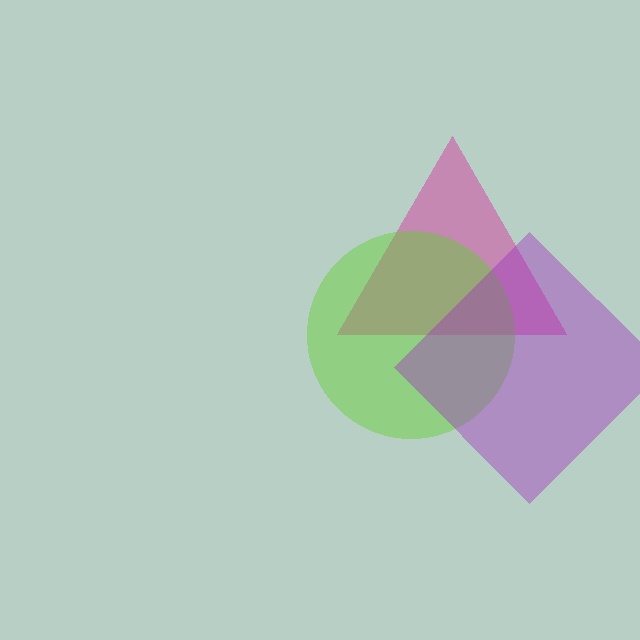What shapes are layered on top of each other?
The layered shapes are: a magenta triangle, a lime circle, a purple diamond.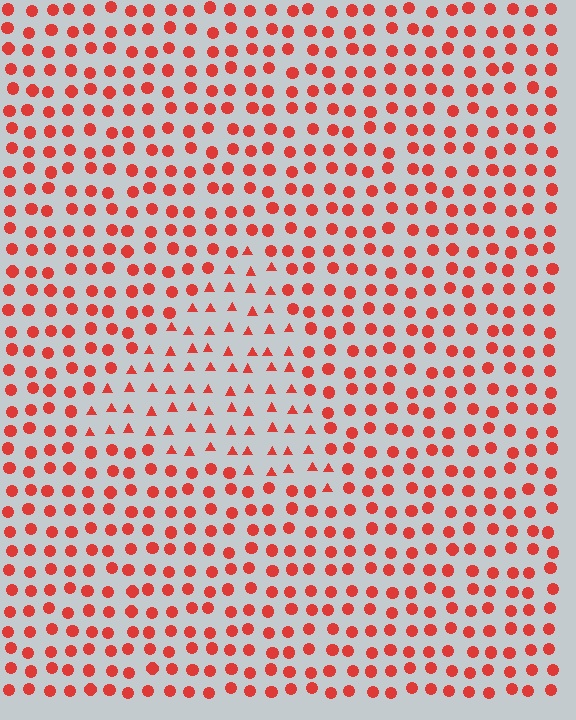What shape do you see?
I see a triangle.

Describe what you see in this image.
The image is filled with small red elements arranged in a uniform grid. A triangle-shaped region contains triangles, while the surrounding area contains circles. The boundary is defined purely by the change in element shape.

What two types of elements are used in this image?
The image uses triangles inside the triangle region and circles outside it.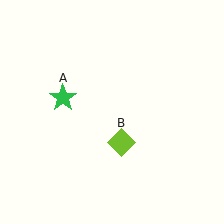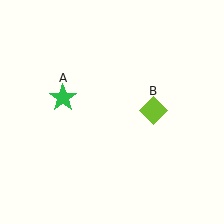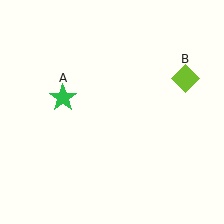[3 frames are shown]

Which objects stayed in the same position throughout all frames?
Green star (object A) remained stationary.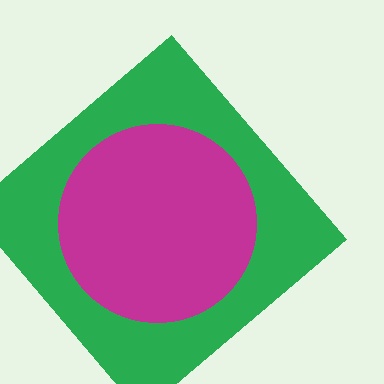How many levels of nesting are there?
2.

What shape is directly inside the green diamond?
The magenta circle.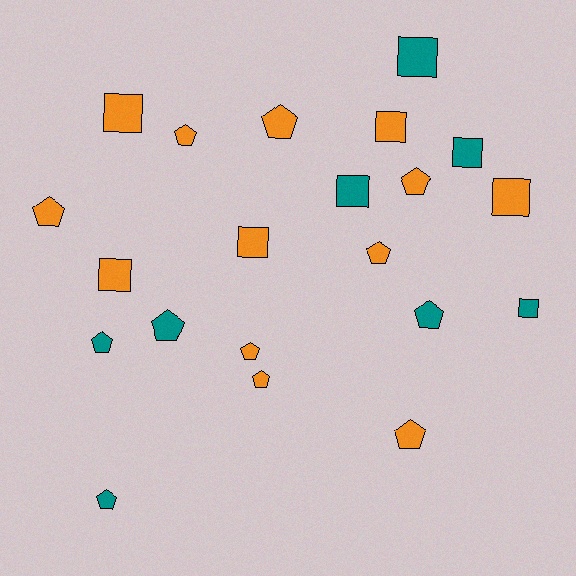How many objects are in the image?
There are 21 objects.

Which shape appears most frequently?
Pentagon, with 12 objects.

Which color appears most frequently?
Orange, with 13 objects.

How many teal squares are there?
There are 4 teal squares.